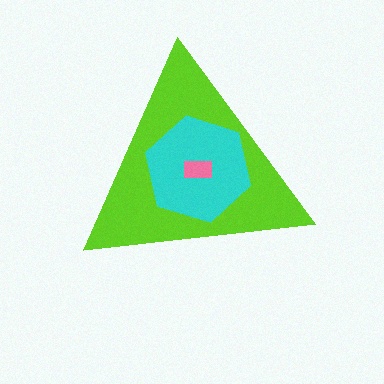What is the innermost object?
The pink rectangle.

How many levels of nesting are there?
3.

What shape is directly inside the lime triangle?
The cyan hexagon.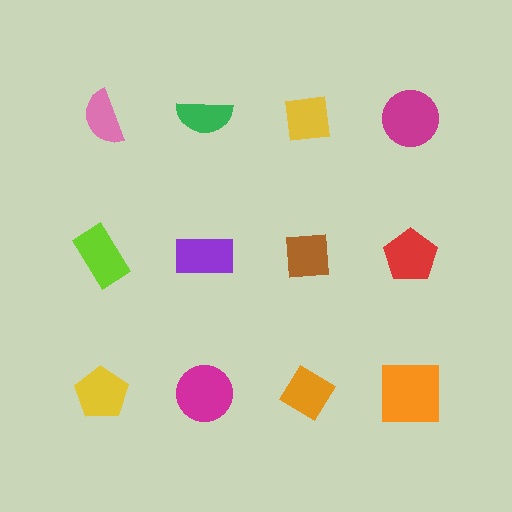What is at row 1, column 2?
A green semicircle.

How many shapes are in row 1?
4 shapes.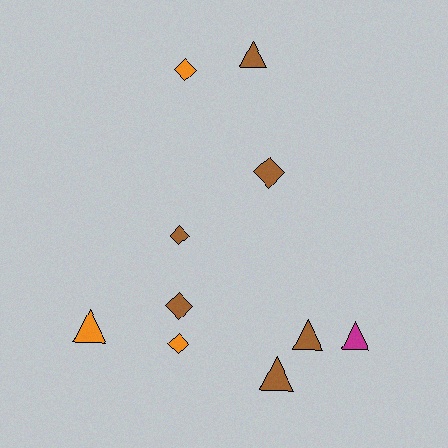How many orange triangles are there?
There is 1 orange triangle.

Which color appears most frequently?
Brown, with 6 objects.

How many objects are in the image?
There are 10 objects.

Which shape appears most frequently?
Triangle, with 5 objects.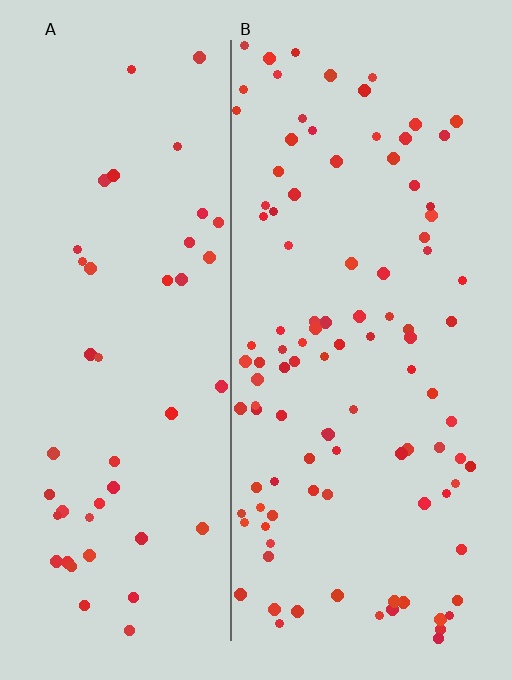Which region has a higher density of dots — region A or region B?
B (the right).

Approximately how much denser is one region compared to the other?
Approximately 2.2× — region B over region A.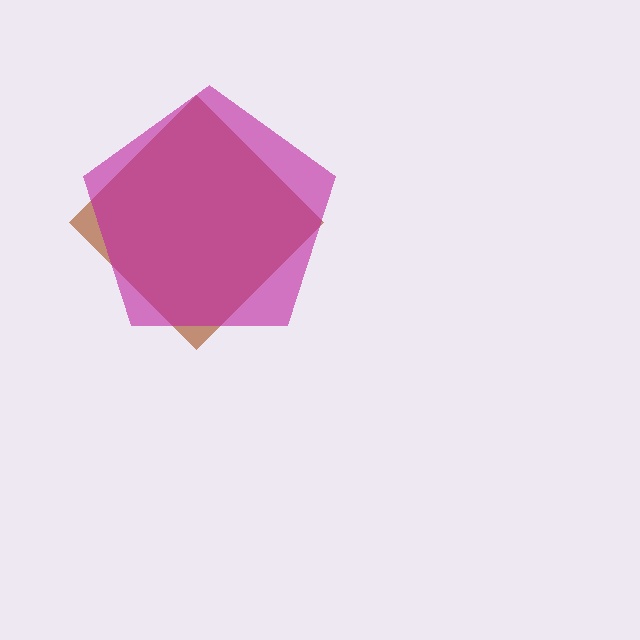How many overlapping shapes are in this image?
There are 2 overlapping shapes in the image.